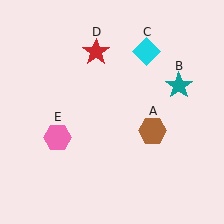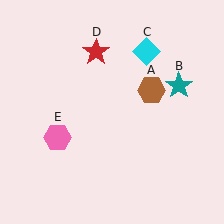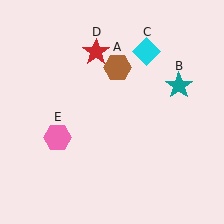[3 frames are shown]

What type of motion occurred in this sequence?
The brown hexagon (object A) rotated counterclockwise around the center of the scene.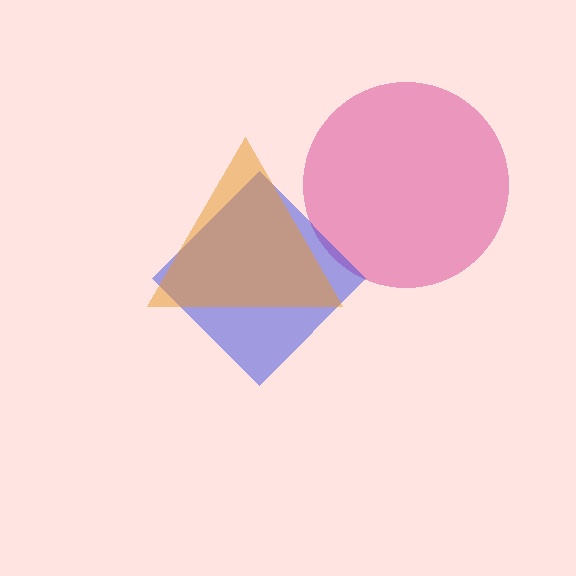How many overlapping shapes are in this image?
There are 3 overlapping shapes in the image.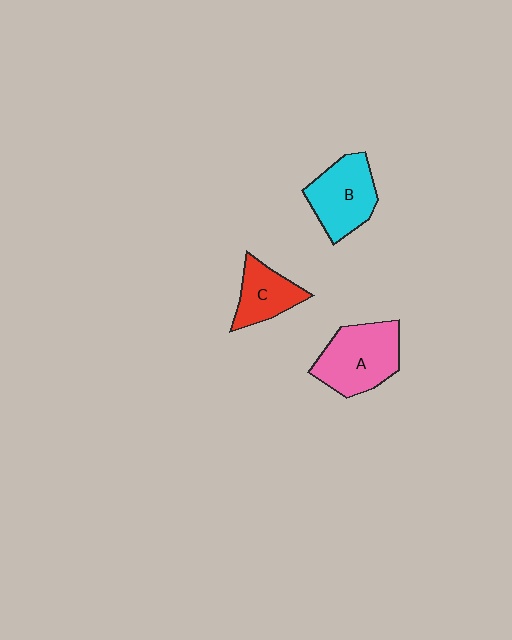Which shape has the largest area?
Shape A (pink).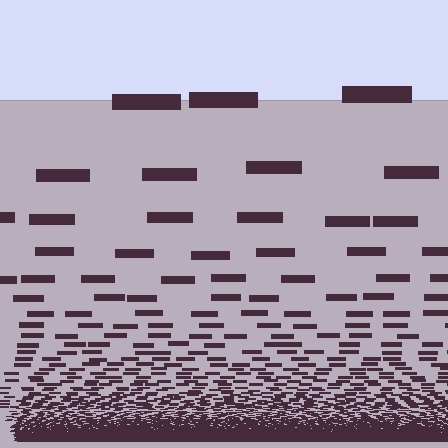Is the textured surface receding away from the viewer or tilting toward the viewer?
The surface appears to tilt toward the viewer. Texture elements get larger and sparser toward the top.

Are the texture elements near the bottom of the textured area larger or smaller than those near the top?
Smaller. The gradient is inverted — elements near the bottom are smaller and denser.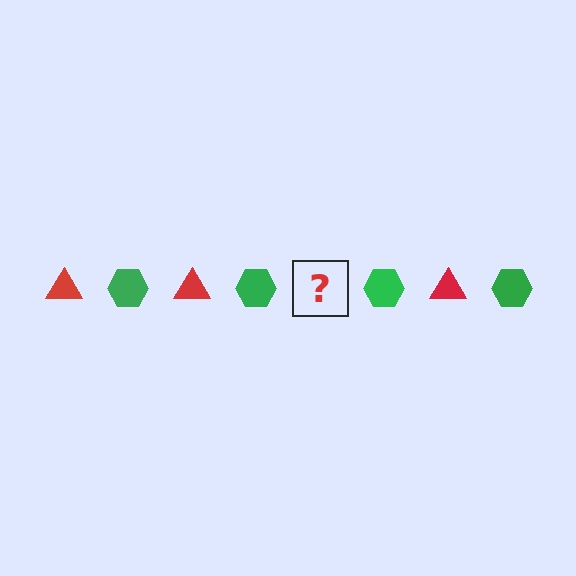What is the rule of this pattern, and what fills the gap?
The rule is that the pattern alternates between red triangle and green hexagon. The gap should be filled with a red triangle.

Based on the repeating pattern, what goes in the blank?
The blank should be a red triangle.